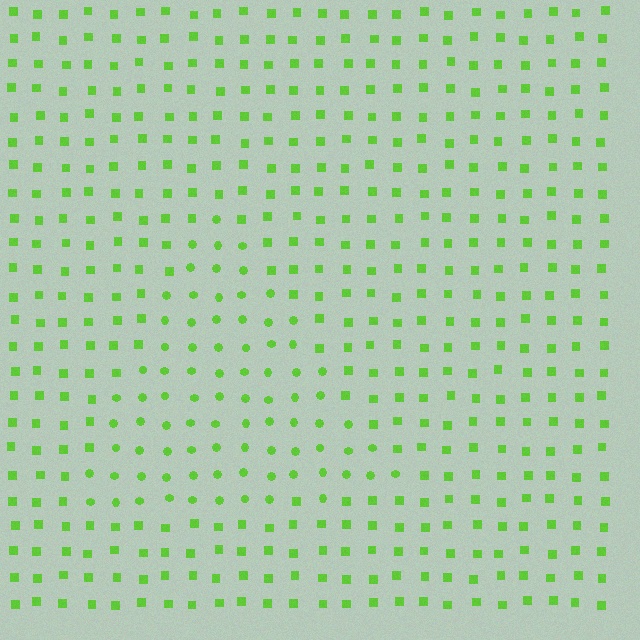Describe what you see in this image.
The image is filled with small lime elements arranged in a uniform grid. A triangle-shaped region contains circles, while the surrounding area contains squares. The boundary is defined purely by the change in element shape.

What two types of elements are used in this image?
The image uses circles inside the triangle region and squares outside it.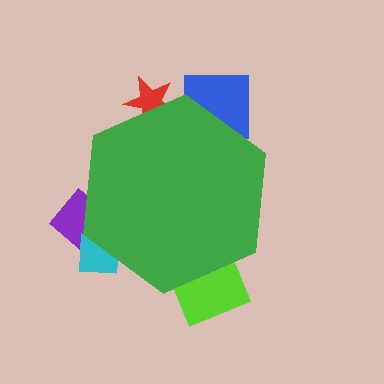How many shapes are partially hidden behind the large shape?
5 shapes are partially hidden.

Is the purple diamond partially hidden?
Yes, the purple diamond is partially hidden behind the green hexagon.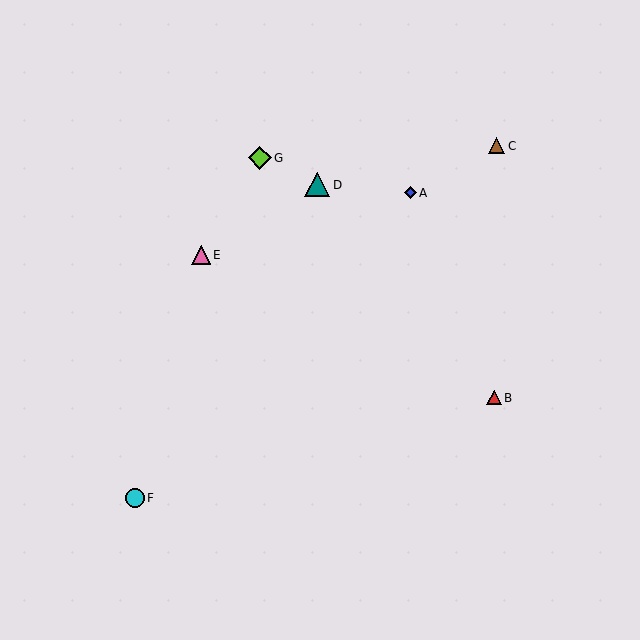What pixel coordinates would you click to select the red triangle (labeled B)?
Click at (494, 398) to select the red triangle B.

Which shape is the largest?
The teal triangle (labeled D) is the largest.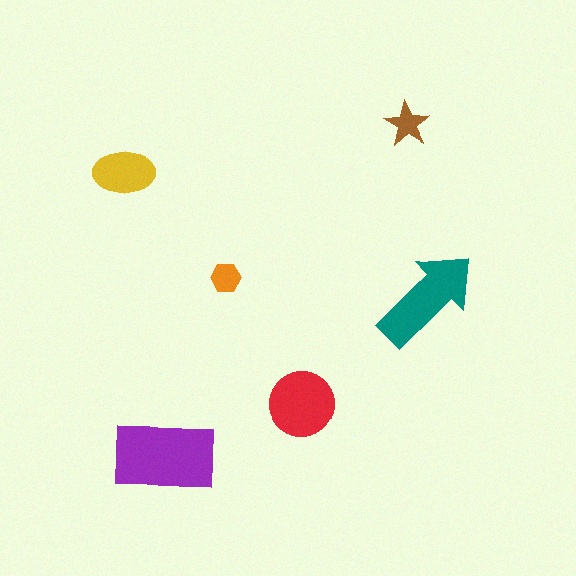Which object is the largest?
The purple rectangle.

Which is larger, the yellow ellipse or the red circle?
The red circle.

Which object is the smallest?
The orange hexagon.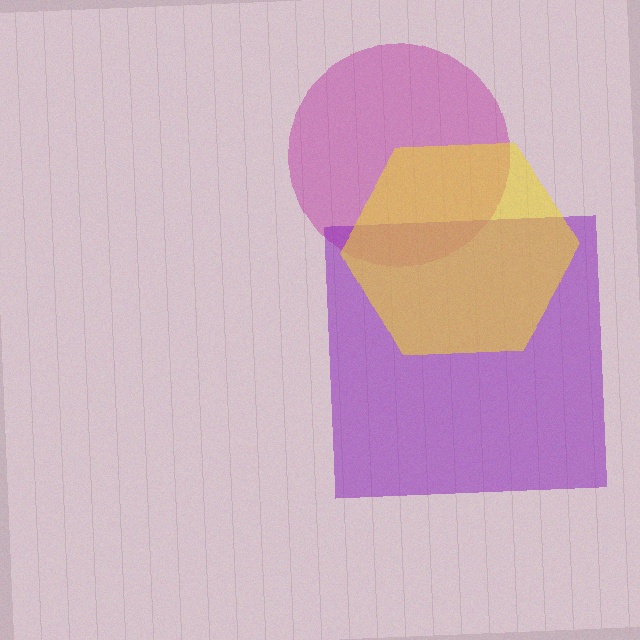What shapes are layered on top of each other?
The layered shapes are: a magenta circle, a purple square, a yellow hexagon.